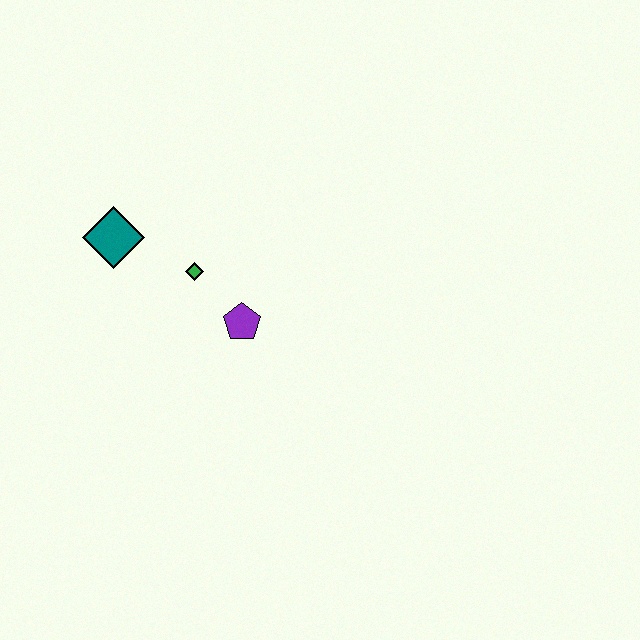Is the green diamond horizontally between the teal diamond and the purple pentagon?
Yes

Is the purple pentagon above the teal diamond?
No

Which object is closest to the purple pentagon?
The green diamond is closest to the purple pentagon.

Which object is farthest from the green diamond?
The teal diamond is farthest from the green diamond.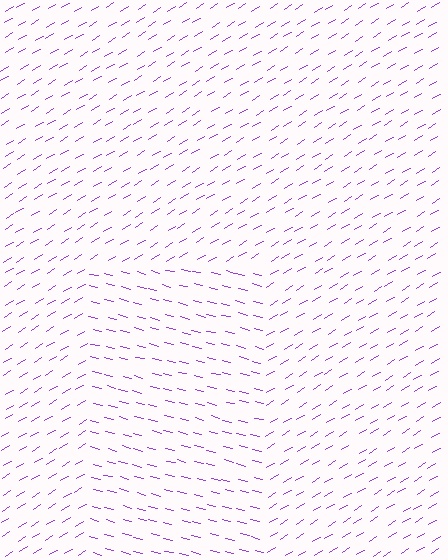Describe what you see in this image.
The image is filled with small purple line segments. A rectangle region in the image has lines oriented differently from the surrounding lines, creating a visible texture boundary.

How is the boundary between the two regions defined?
The boundary is defined purely by a change in line orientation (approximately 45 degrees difference). All lines are the same color and thickness.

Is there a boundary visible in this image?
Yes, there is a texture boundary formed by a change in line orientation.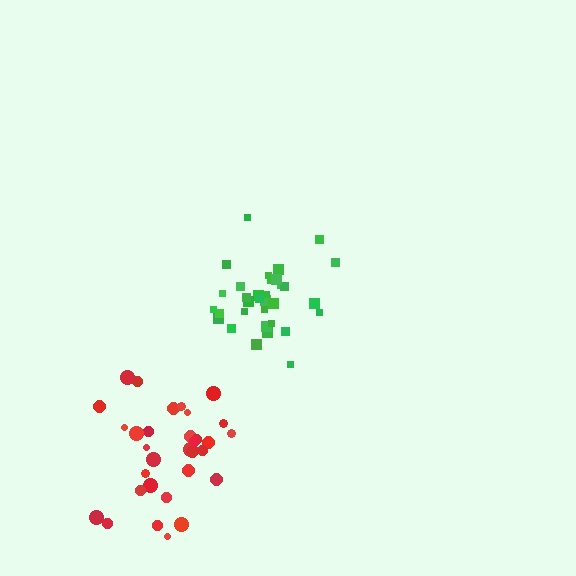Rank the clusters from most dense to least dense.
green, red.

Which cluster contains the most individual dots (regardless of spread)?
Green (33).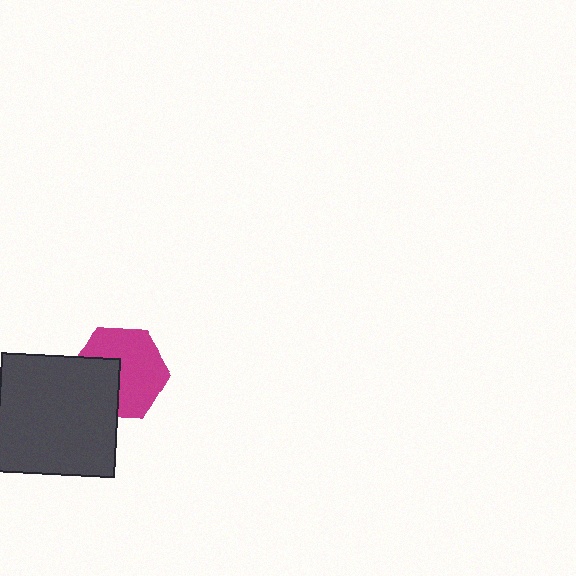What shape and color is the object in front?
The object in front is a dark gray square.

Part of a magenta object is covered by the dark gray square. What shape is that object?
It is a hexagon.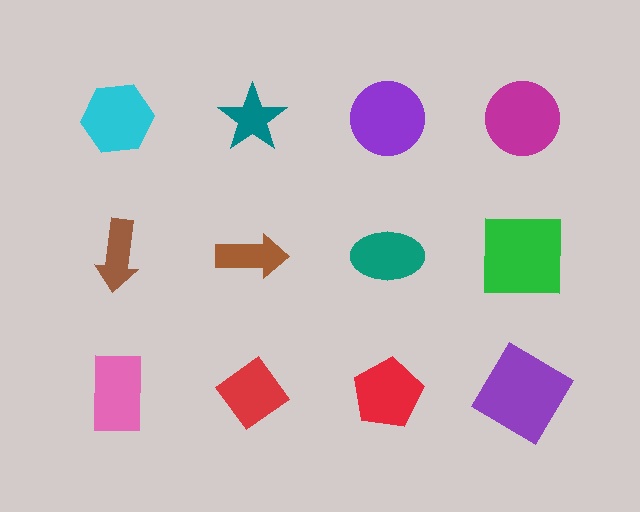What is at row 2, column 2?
A brown arrow.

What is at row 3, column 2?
A red diamond.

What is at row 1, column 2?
A teal star.